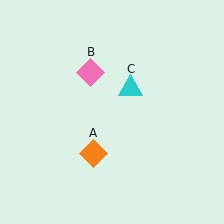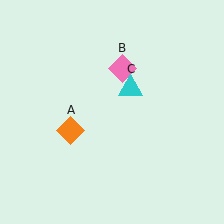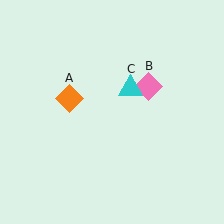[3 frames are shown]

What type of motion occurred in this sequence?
The orange diamond (object A), pink diamond (object B) rotated clockwise around the center of the scene.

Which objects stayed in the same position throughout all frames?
Cyan triangle (object C) remained stationary.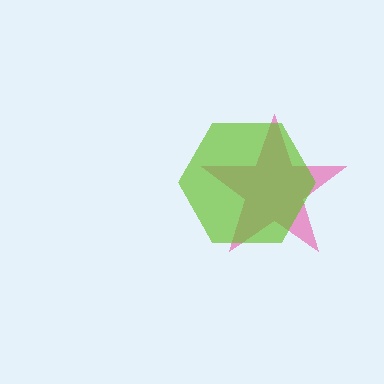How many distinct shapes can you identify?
There are 2 distinct shapes: a pink star, a lime hexagon.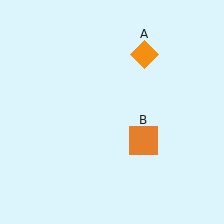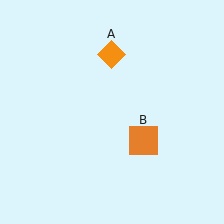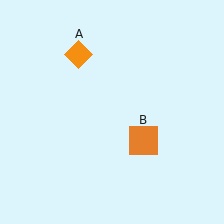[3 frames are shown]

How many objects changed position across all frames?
1 object changed position: orange diamond (object A).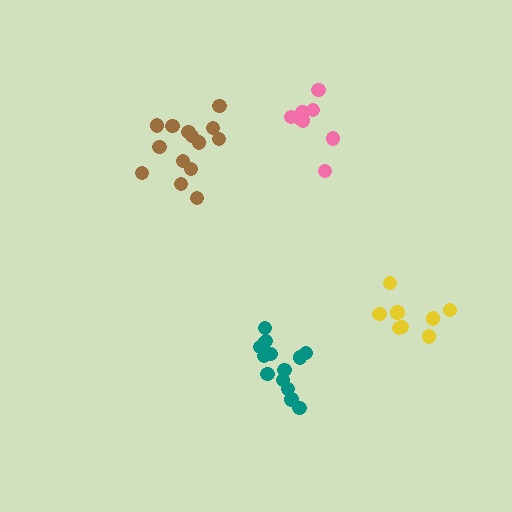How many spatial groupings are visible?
There are 4 spatial groupings.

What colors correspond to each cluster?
The clusters are colored: teal, brown, yellow, pink.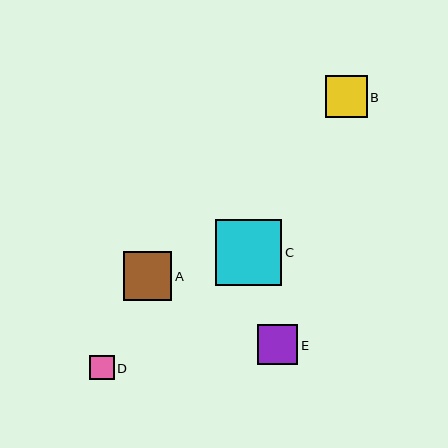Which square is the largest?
Square C is the largest with a size of approximately 66 pixels.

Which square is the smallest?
Square D is the smallest with a size of approximately 25 pixels.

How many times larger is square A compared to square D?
Square A is approximately 1.9 times the size of square D.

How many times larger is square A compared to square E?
Square A is approximately 1.2 times the size of square E.